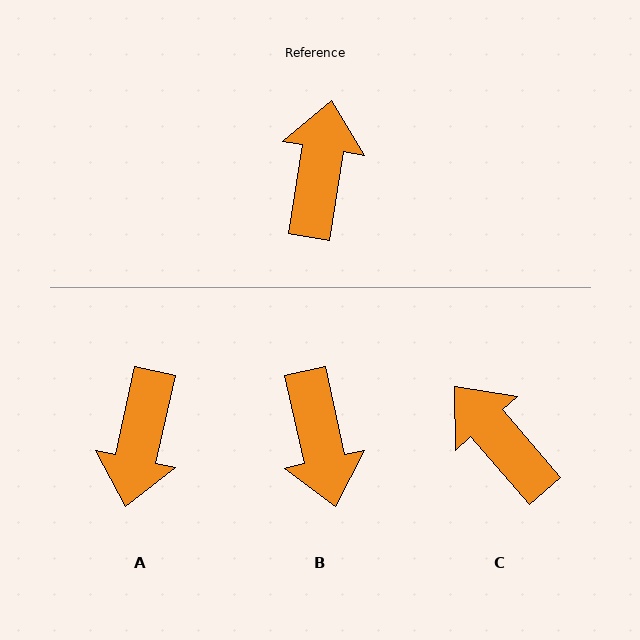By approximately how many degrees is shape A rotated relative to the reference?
Approximately 177 degrees counter-clockwise.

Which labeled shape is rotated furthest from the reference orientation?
A, about 177 degrees away.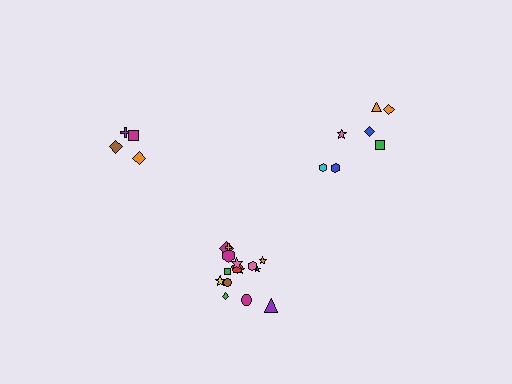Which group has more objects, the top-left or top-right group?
The top-right group.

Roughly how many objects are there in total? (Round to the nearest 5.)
Roughly 25 objects in total.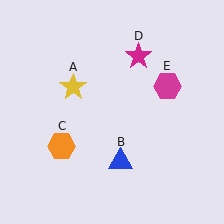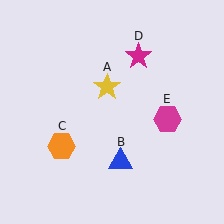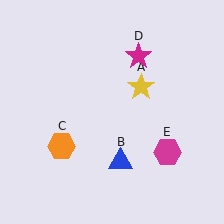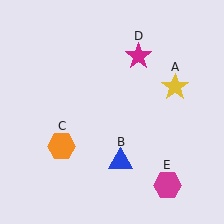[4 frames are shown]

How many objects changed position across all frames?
2 objects changed position: yellow star (object A), magenta hexagon (object E).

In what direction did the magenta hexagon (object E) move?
The magenta hexagon (object E) moved down.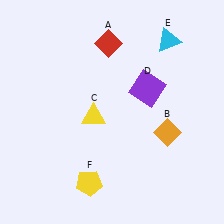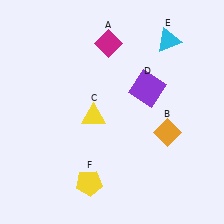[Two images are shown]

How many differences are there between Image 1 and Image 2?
There is 1 difference between the two images.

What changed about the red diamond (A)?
In Image 1, A is red. In Image 2, it changed to magenta.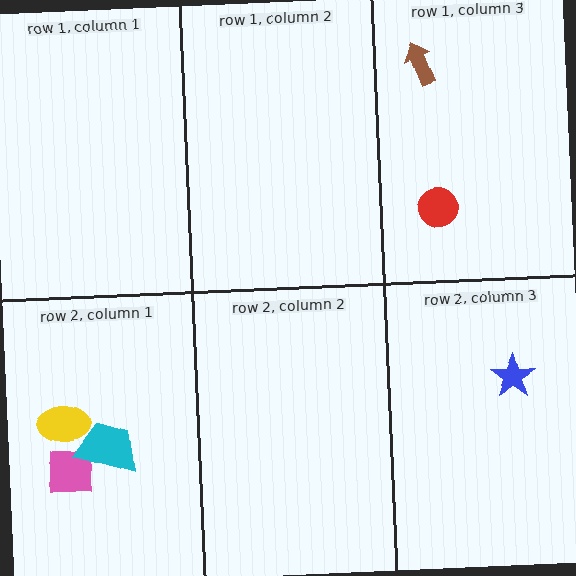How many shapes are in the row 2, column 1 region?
3.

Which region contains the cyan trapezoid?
The row 2, column 1 region.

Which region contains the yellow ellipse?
The row 2, column 1 region.